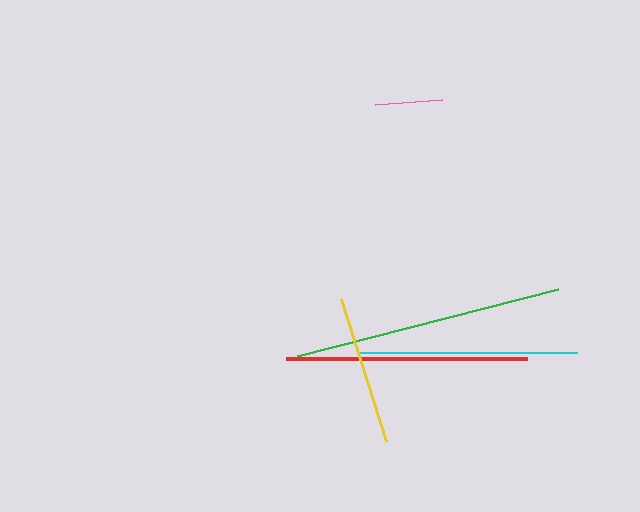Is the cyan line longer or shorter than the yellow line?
The cyan line is longer than the yellow line.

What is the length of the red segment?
The red segment is approximately 241 pixels long.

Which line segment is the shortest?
The pink line is the shortest at approximately 67 pixels.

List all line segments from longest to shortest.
From longest to shortest: green, red, cyan, yellow, pink.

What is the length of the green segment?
The green segment is approximately 269 pixels long.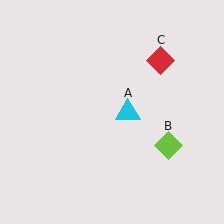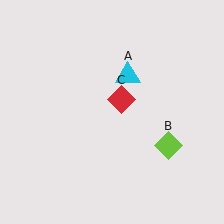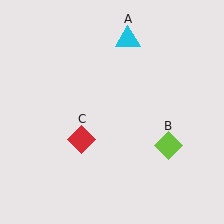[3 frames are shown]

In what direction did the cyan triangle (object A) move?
The cyan triangle (object A) moved up.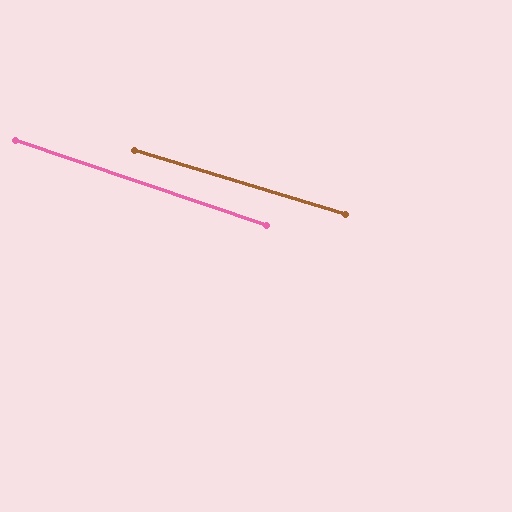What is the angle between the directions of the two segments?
Approximately 2 degrees.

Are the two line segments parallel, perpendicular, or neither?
Parallel — their directions differ by only 2.0°.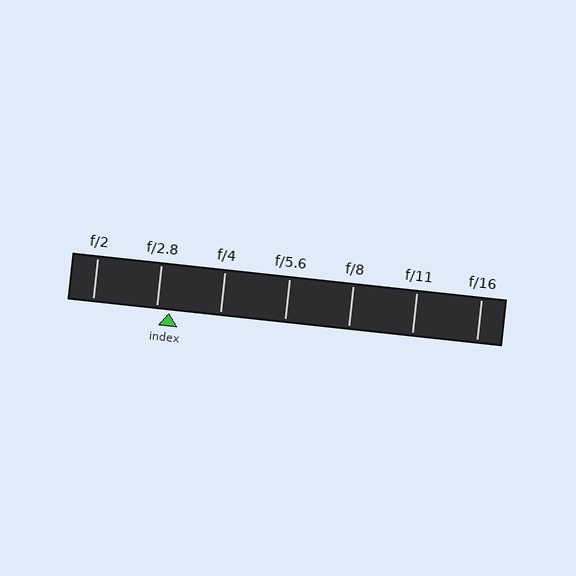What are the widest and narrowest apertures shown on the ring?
The widest aperture shown is f/2 and the narrowest is f/16.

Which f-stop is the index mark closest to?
The index mark is closest to f/2.8.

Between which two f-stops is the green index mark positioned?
The index mark is between f/2.8 and f/4.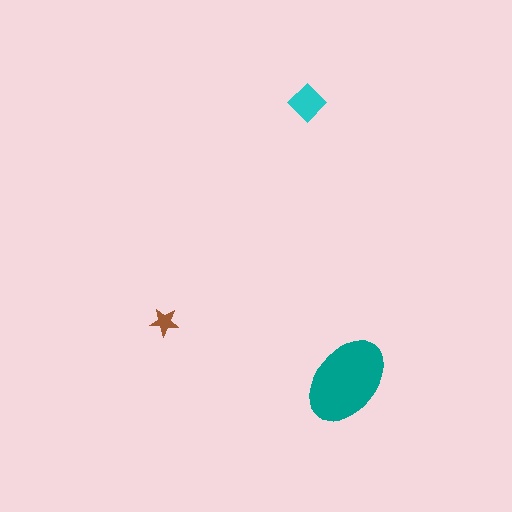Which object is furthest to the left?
The brown star is leftmost.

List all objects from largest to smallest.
The teal ellipse, the cyan diamond, the brown star.